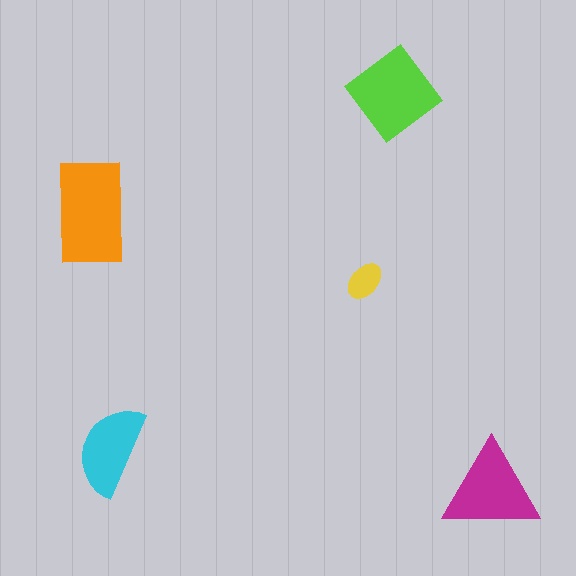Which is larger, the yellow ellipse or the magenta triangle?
The magenta triangle.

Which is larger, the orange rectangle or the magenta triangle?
The orange rectangle.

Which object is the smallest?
The yellow ellipse.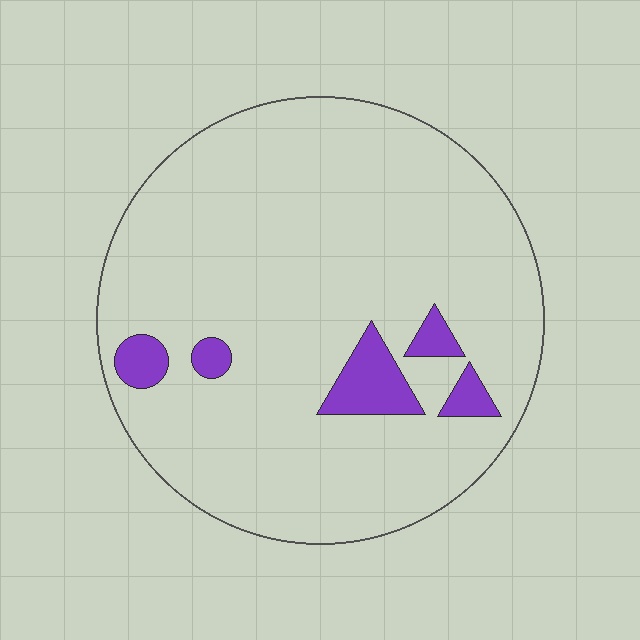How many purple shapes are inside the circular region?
5.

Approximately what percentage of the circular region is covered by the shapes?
Approximately 10%.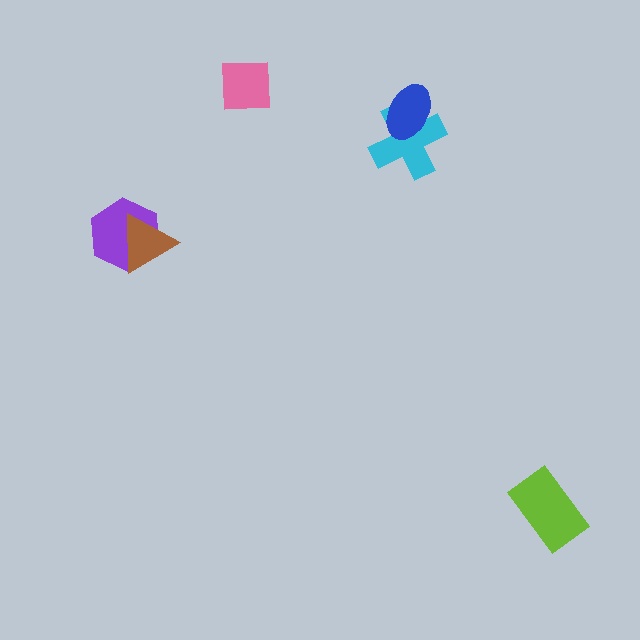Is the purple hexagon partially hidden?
Yes, it is partially covered by another shape.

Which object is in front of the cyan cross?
The blue ellipse is in front of the cyan cross.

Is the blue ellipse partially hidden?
No, no other shape covers it.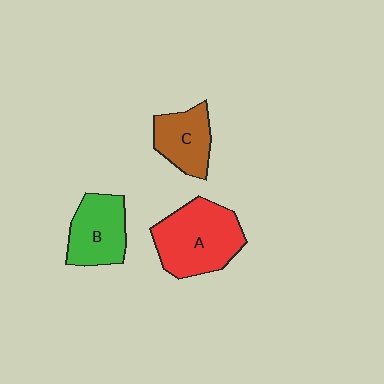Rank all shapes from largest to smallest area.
From largest to smallest: A (red), B (green), C (brown).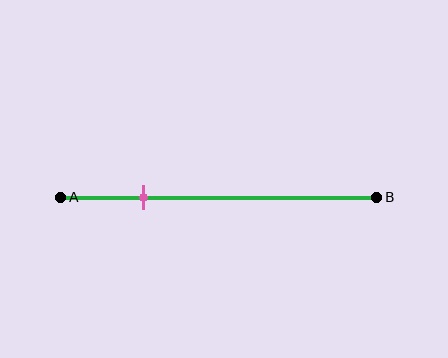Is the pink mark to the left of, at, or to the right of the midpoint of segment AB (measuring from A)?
The pink mark is to the left of the midpoint of segment AB.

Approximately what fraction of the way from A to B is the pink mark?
The pink mark is approximately 25% of the way from A to B.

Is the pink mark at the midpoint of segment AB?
No, the mark is at about 25% from A, not at the 50% midpoint.